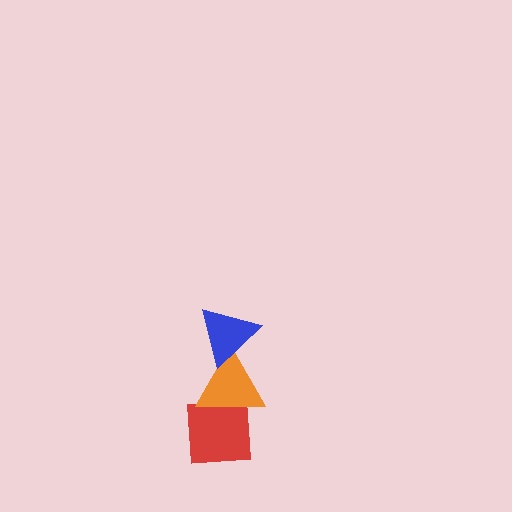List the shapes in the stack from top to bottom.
From top to bottom: the blue triangle, the orange triangle, the red square.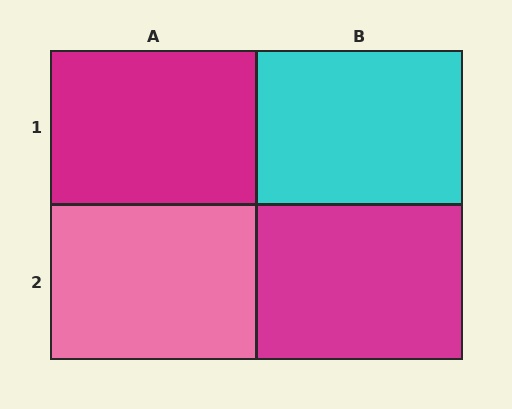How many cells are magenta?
2 cells are magenta.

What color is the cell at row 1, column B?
Cyan.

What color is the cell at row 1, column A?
Magenta.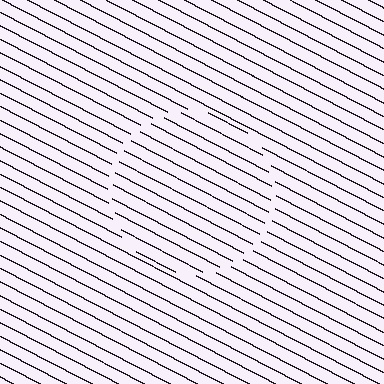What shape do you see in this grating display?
An illusory circle. The interior of the shape contains the same grating, shifted by half a period — the contour is defined by the phase discontinuity where line-ends from the inner and outer gratings abut.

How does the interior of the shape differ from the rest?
The interior of the shape contains the same grating, shifted by half a period — the contour is defined by the phase discontinuity where line-ends from the inner and outer gratings abut.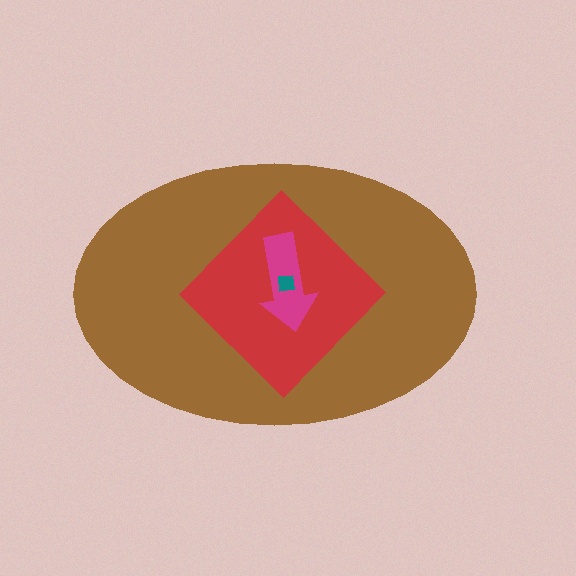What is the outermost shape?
The brown ellipse.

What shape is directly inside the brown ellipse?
The red diamond.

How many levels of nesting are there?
4.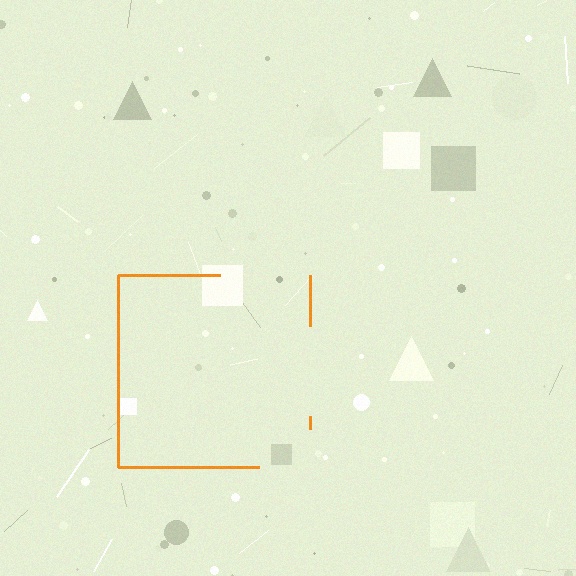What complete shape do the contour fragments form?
The contour fragments form a square.